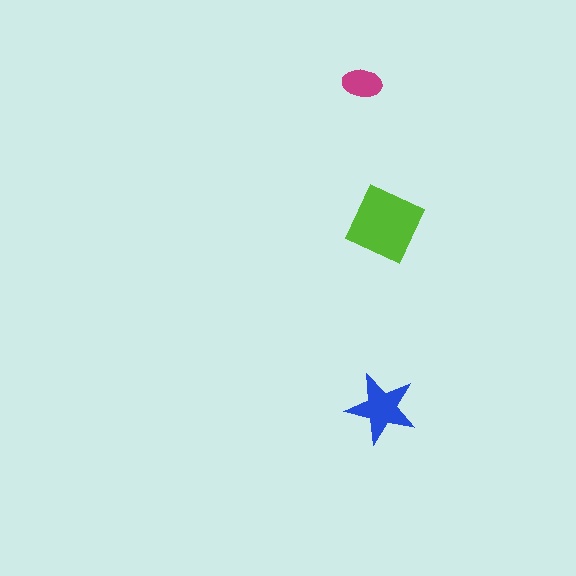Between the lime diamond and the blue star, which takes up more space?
The lime diamond.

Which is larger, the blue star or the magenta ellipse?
The blue star.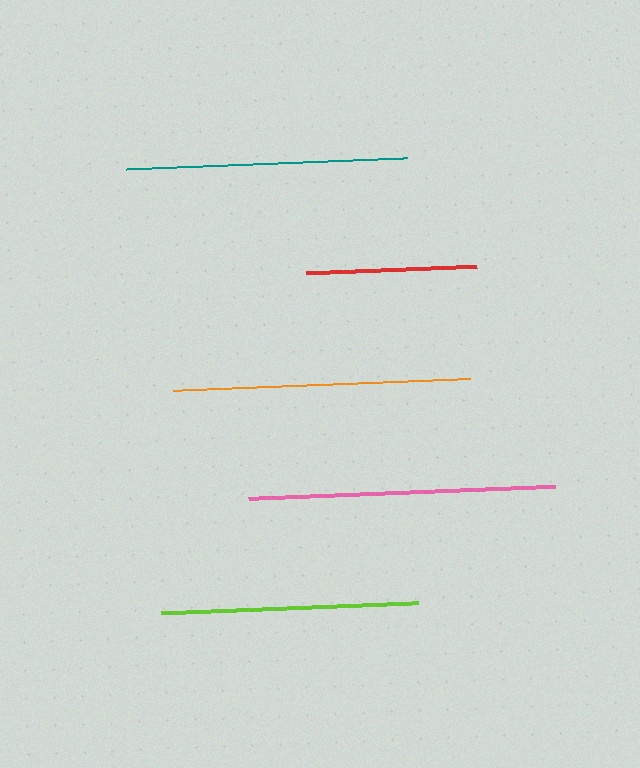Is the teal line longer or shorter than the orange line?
The orange line is longer than the teal line.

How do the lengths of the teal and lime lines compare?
The teal and lime lines are approximately the same length.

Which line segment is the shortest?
The red line is the shortest at approximately 171 pixels.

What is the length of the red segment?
The red segment is approximately 171 pixels long.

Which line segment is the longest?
The pink line is the longest at approximately 307 pixels.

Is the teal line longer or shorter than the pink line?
The pink line is longer than the teal line.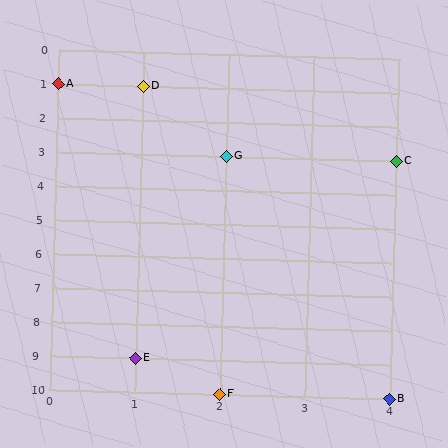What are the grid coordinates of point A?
Point A is at grid coordinates (0, 1).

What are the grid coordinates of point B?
Point B is at grid coordinates (4, 10).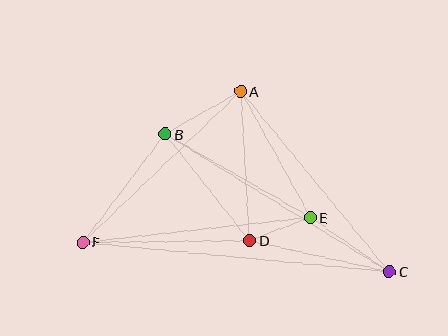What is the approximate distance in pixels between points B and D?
The distance between B and D is approximately 136 pixels.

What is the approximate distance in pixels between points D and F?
The distance between D and F is approximately 167 pixels.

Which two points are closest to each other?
Points D and E are closest to each other.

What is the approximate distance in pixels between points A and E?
The distance between A and E is approximately 144 pixels.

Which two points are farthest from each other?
Points C and F are farthest from each other.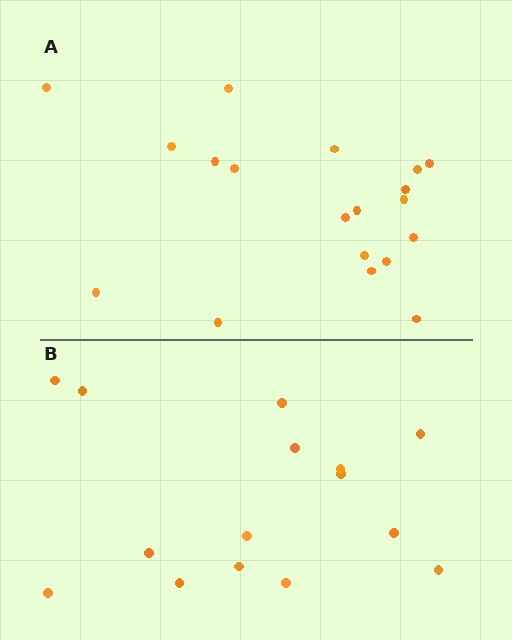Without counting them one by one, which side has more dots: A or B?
Region A (the top region) has more dots.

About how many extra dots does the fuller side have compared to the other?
Region A has about 4 more dots than region B.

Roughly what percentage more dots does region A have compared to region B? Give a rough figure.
About 25% more.